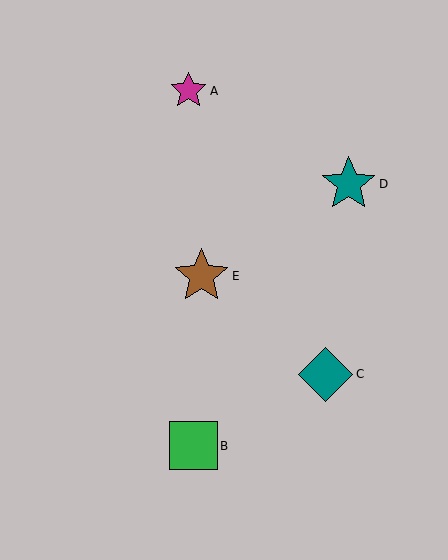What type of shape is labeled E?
Shape E is a brown star.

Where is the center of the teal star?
The center of the teal star is at (349, 184).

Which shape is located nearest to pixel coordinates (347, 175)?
The teal star (labeled D) at (349, 184) is nearest to that location.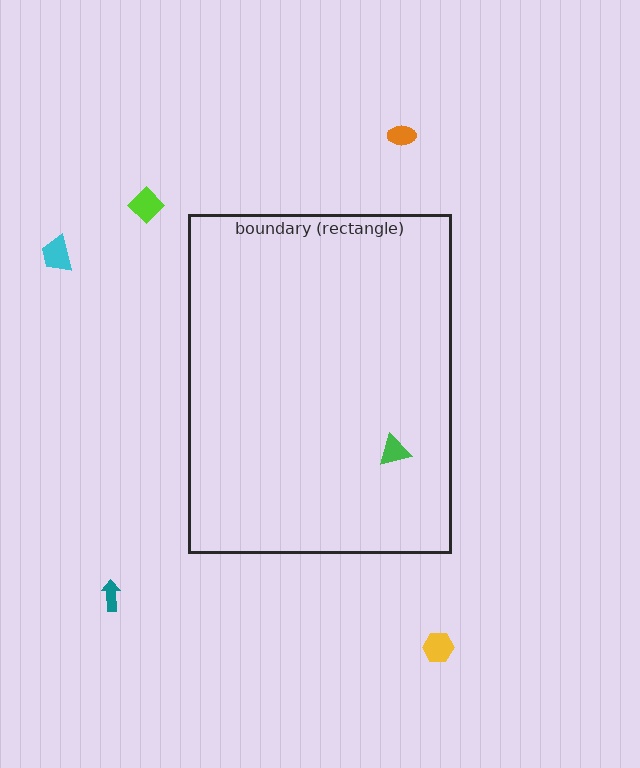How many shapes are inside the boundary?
1 inside, 5 outside.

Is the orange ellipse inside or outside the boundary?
Outside.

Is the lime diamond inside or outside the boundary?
Outside.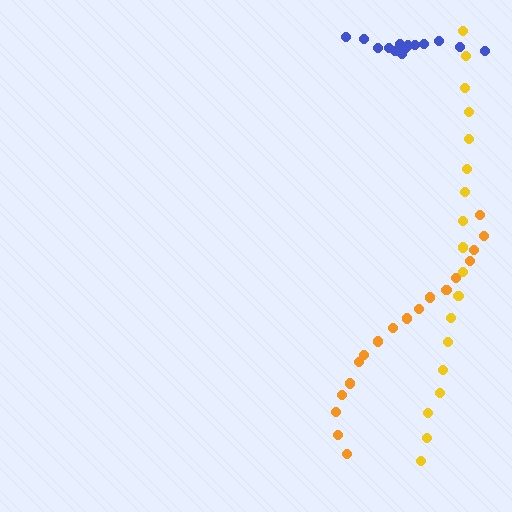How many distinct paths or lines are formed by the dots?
There are 3 distinct paths.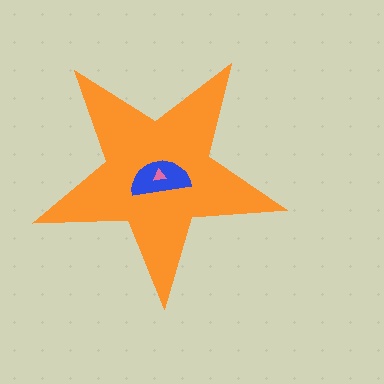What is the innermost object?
The pink triangle.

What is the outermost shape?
The orange star.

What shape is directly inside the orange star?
The blue semicircle.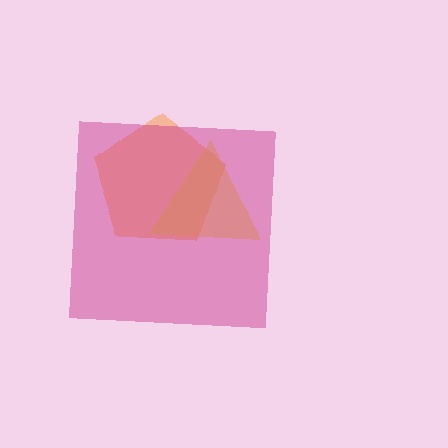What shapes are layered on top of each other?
The layered shapes are: an orange pentagon, a yellow triangle, a magenta square.